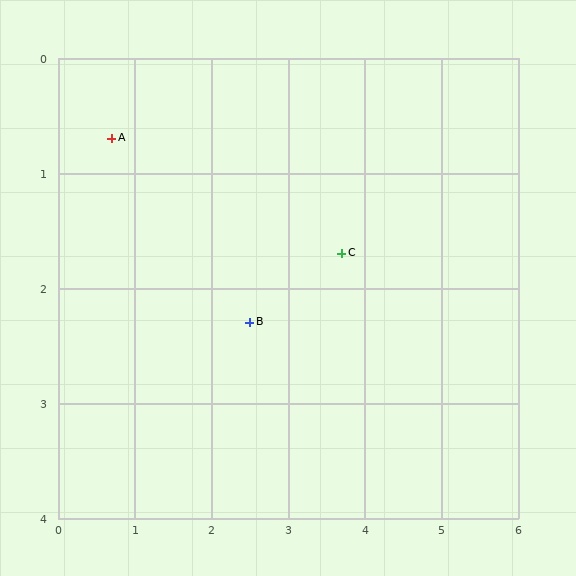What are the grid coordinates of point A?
Point A is at approximately (0.7, 0.7).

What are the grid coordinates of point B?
Point B is at approximately (2.5, 2.3).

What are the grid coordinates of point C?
Point C is at approximately (3.7, 1.7).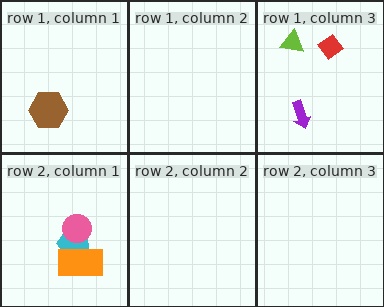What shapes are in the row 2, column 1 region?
The cyan pentagon, the pink circle, the orange rectangle.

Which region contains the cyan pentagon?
The row 2, column 1 region.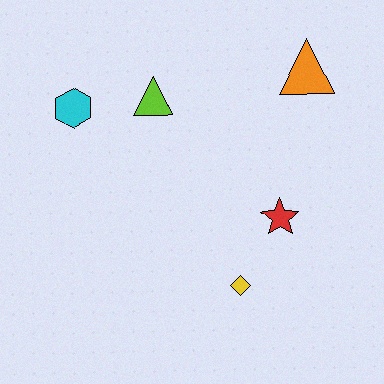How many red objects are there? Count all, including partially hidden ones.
There is 1 red object.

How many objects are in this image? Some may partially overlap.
There are 5 objects.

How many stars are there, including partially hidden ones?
There is 1 star.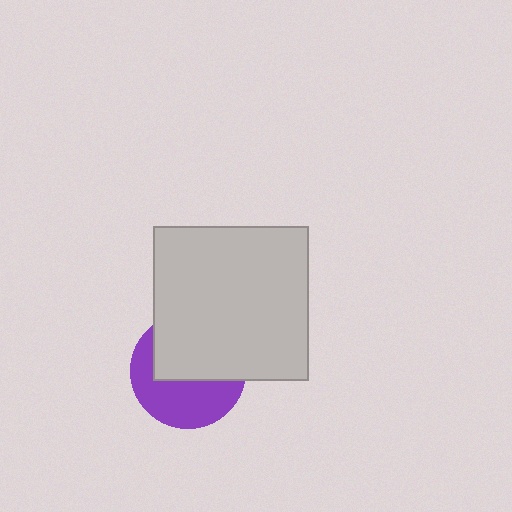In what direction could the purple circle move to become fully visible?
The purple circle could move down. That would shift it out from behind the light gray square entirely.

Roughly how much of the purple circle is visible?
About half of it is visible (roughly 48%).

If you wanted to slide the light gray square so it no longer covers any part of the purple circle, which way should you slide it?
Slide it up — that is the most direct way to separate the two shapes.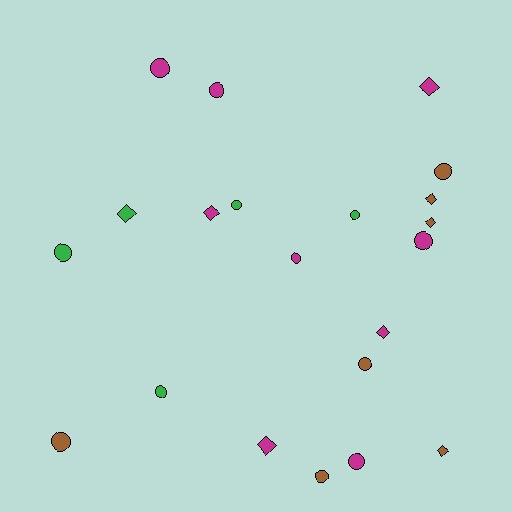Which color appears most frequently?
Magenta, with 9 objects.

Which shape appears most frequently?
Circle, with 13 objects.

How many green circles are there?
There are 4 green circles.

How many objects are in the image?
There are 21 objects.